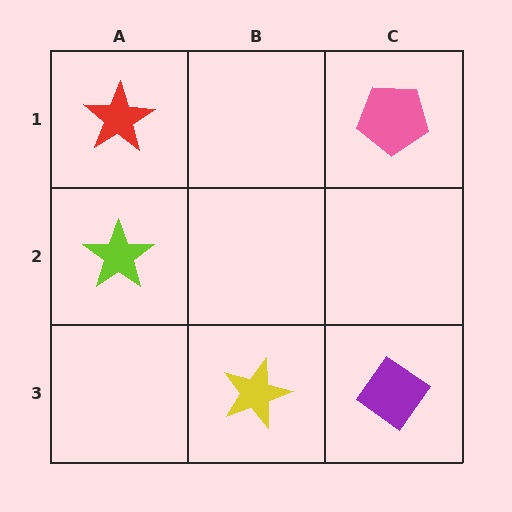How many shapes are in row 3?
2 shapes.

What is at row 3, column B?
A yellow star.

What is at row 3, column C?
A purple diamond.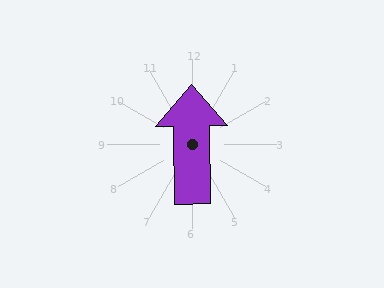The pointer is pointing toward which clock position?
Roughly 12 o'clock.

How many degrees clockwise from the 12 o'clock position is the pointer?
Approximately 359 degrees.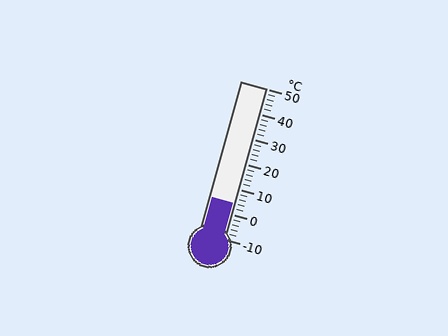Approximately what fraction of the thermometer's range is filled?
The thermometer is filled to approximately 25% of its range.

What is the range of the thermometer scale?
The thermometer scale ranges from -10°C to 50°C.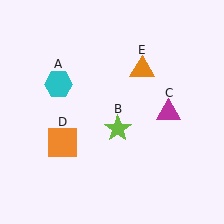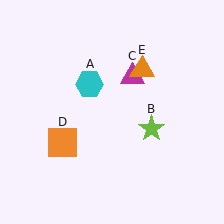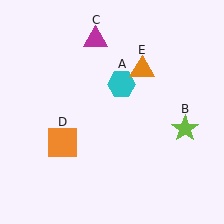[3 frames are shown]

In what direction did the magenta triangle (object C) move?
The magenta triangle (object C) moved up and to the left.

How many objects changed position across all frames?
3 objects changed position: cyan hexagon (object A), lime star (object B), magenta triangle (object C).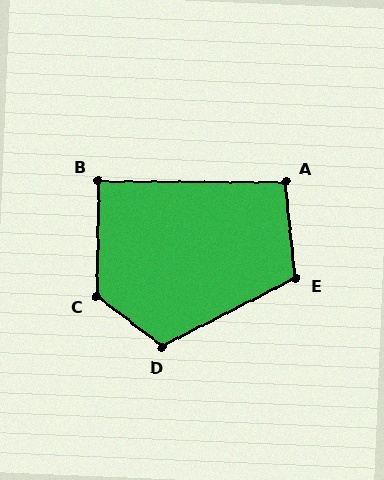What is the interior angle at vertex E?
Approximately 111 degrees (obtuse).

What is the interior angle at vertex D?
Approximately 116 degrees (obtuse).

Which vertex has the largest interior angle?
C, at approximately 127 degrees.